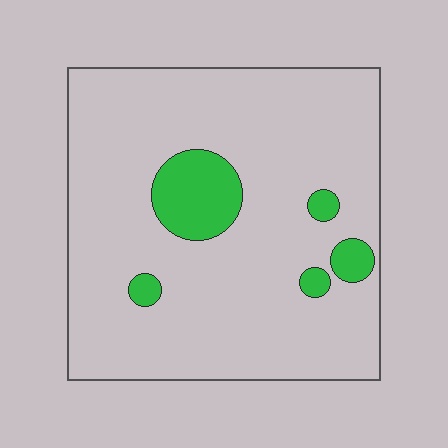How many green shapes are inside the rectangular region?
5.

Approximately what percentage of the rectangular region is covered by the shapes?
Approximately 10%.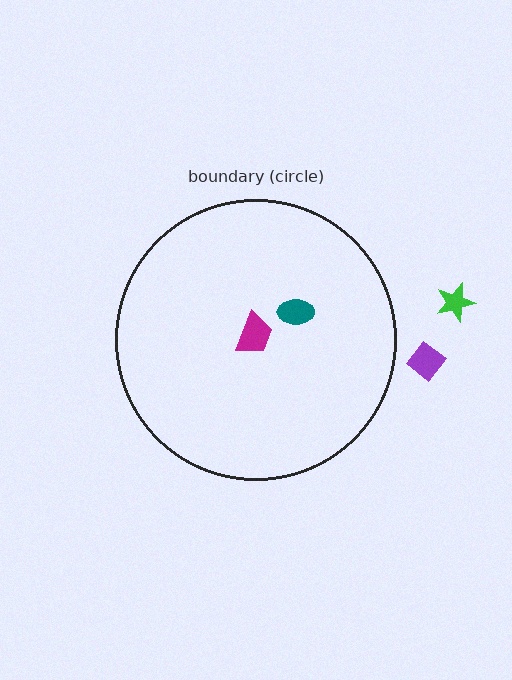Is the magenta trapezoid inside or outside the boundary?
Inside.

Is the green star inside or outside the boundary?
Outside.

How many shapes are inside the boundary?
2 inside, 2 outside.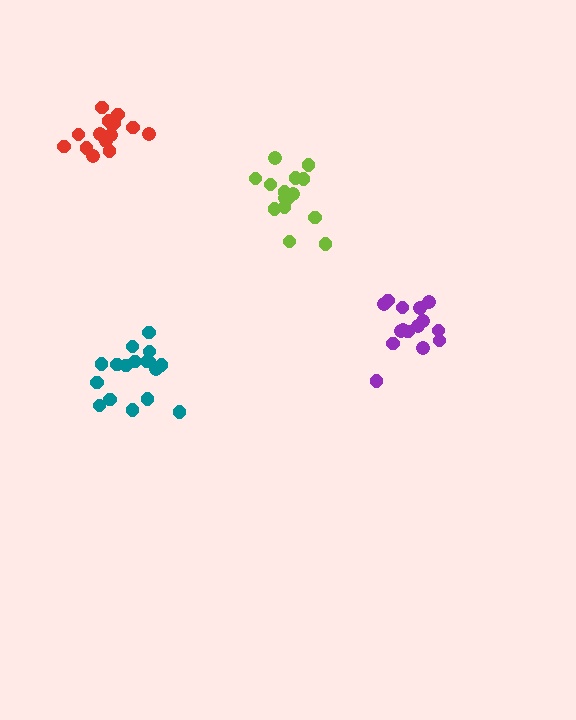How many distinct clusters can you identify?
There are 4 distinct clusters.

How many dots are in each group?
Group 1: 15 dots, Group 2: 15 dots, Group 3: 16 dots, Group 4: 17 dots (63 total).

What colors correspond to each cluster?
The clusters are colored: red, purple, lime, teal.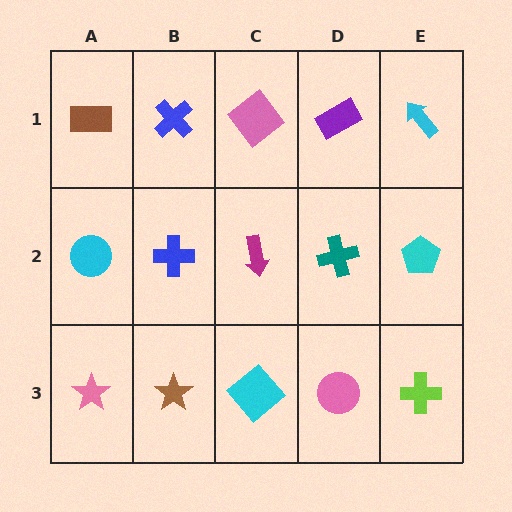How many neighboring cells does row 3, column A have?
2.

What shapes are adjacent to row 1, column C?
A magenta arrow (row 2, column C), a blue cross (row 1, column B), a purple rectangle (row 1, column D).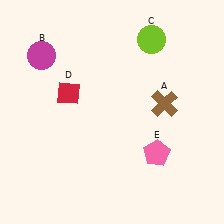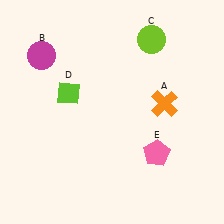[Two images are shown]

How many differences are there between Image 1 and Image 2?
There are 2 differences between the two images.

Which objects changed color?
A changed from brown to orange. D changed from red to lime.